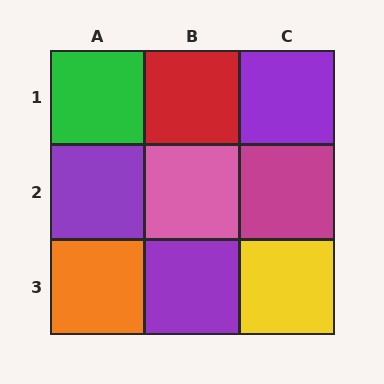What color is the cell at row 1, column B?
Red.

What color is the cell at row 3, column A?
Orange.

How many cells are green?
1 cell is green.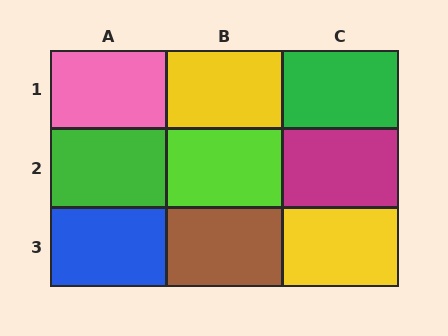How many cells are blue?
1 cell is blue.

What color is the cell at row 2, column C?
Magenta.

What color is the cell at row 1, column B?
Yellow.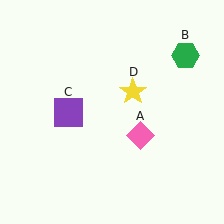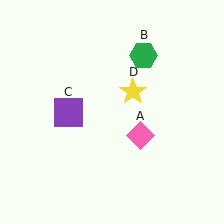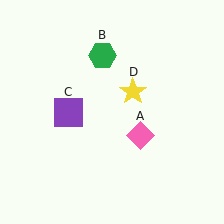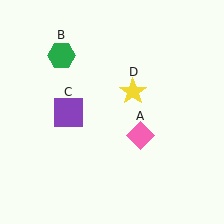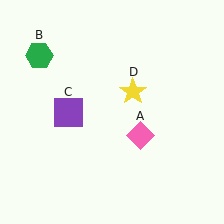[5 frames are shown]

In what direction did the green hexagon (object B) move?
The green hexagon (object B) moved left.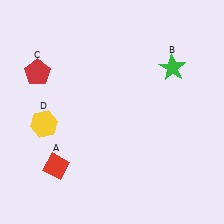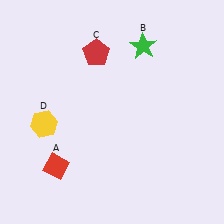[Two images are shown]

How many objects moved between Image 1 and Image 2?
2 objects moved between the two images.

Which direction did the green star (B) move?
The green star (B) moved left.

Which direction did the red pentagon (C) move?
The red pentagon (C) moved right.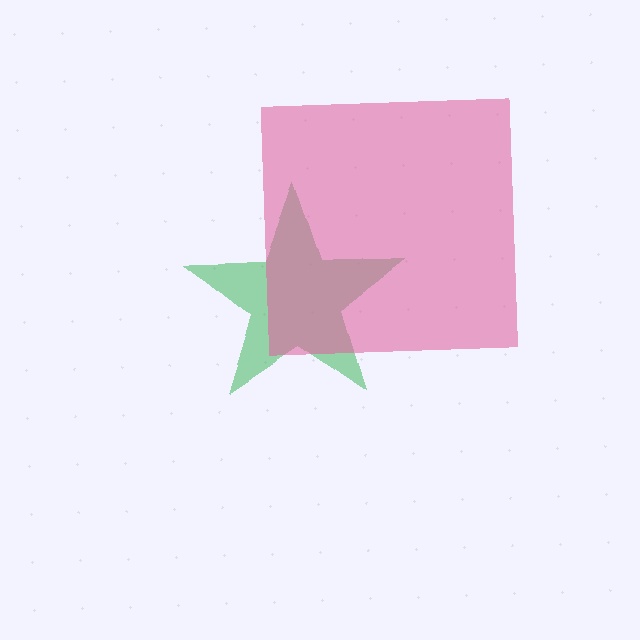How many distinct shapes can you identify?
There are 2 distinct shapes: a green star, a pink square.